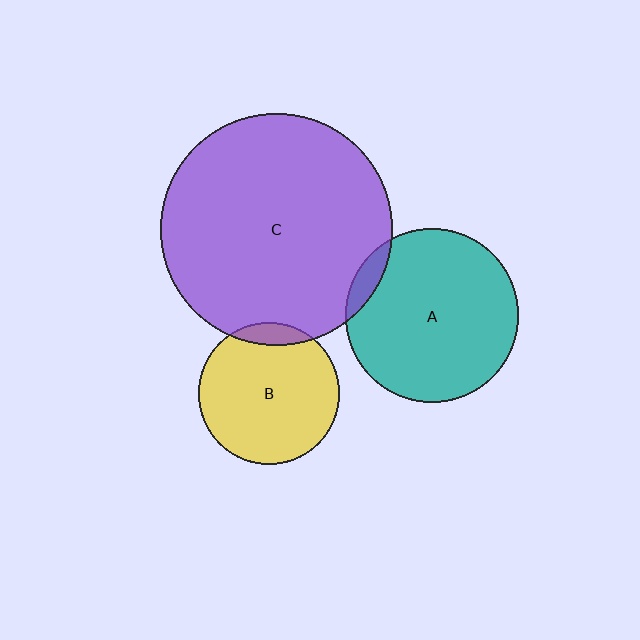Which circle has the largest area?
Circle C (purple).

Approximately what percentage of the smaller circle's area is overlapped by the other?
Approximately 10%.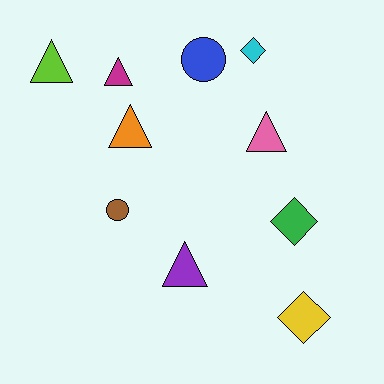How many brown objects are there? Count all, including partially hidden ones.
There is 1 brown object.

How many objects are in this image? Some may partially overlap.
There are 10 objects.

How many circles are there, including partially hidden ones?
There are 2 circles.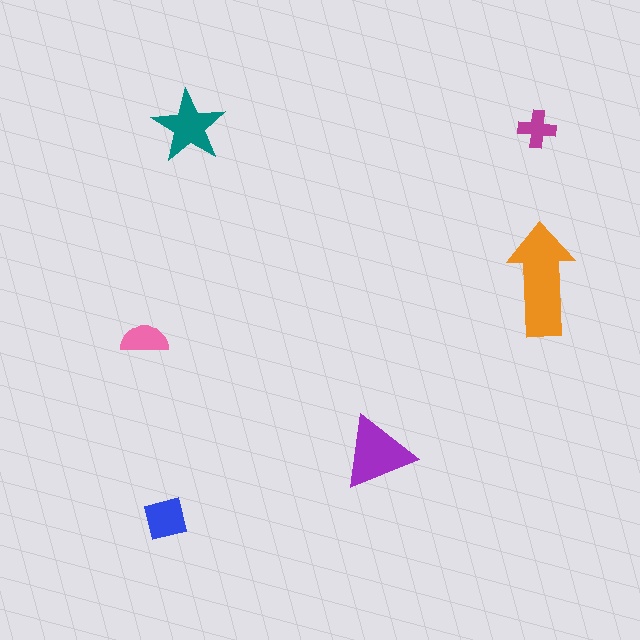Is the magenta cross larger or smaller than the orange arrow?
Smaller.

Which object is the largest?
The orange arrow.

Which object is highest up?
The teal star is topmost.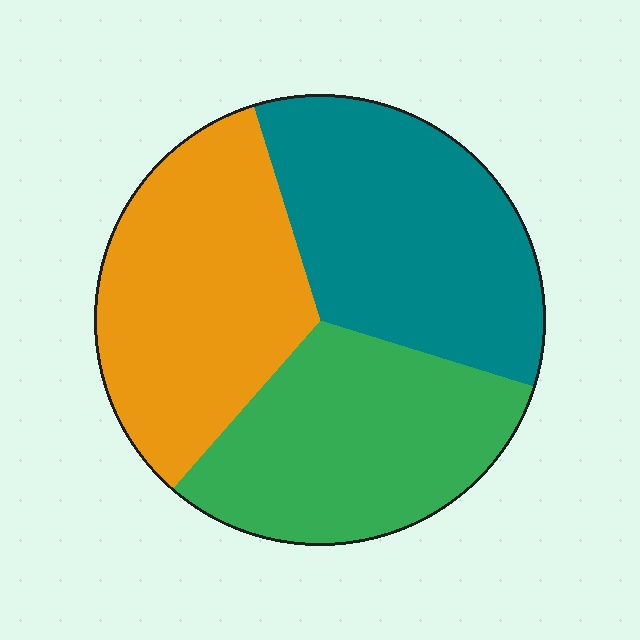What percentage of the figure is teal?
Teal covers 35% of the figure.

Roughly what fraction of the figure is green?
Green takes up between a sixth and a third of the figure.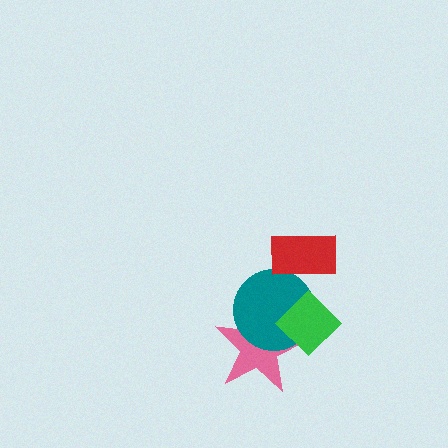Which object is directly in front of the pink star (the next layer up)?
The teal circle is directly in front of the pink star.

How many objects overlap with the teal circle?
3 objects overlap with the teal circle.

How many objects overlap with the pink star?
2 objects overlap with the pink star.